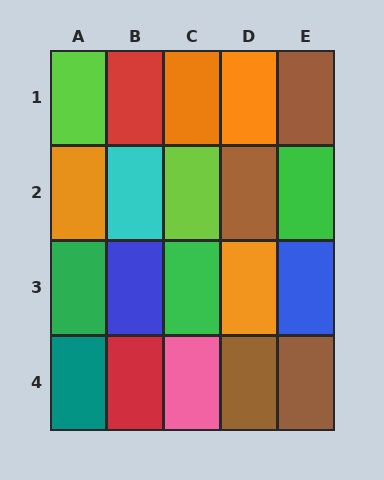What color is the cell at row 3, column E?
Blue.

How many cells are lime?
2 cells are lime.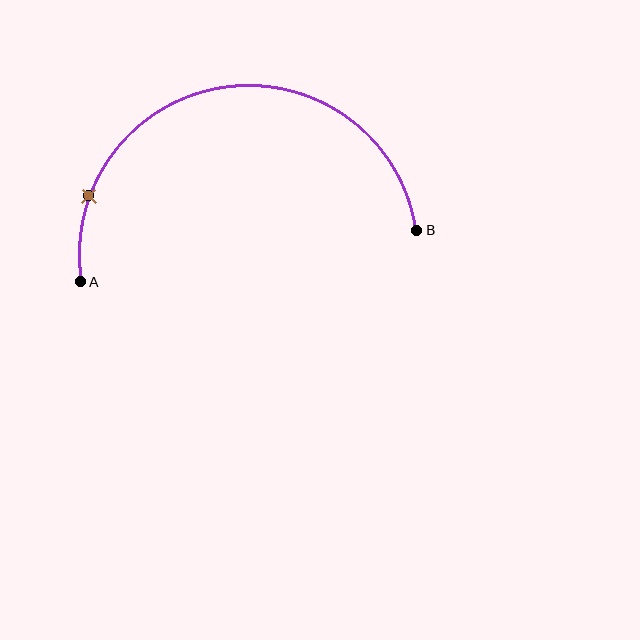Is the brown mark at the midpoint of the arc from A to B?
No. The brown mark lies on the arc but is closer to endpoint A. The arc midpoint would be at the point on the curve equidistant along the arc from both A and B.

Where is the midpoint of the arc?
The arc midpoint is the point on the curve farthest from the straight line joining A and B. It sits above that line.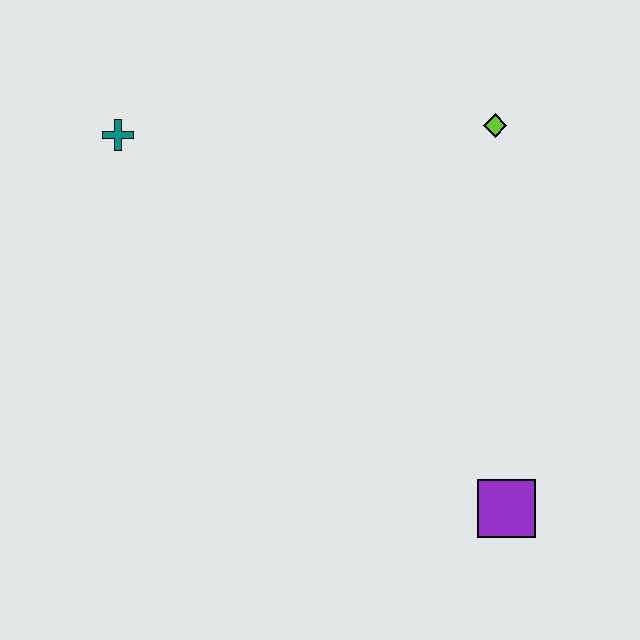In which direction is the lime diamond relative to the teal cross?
The lime diamond is to the right of the teal cross.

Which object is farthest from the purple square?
The teal cross is farthest from the purple square.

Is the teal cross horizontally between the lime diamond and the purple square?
No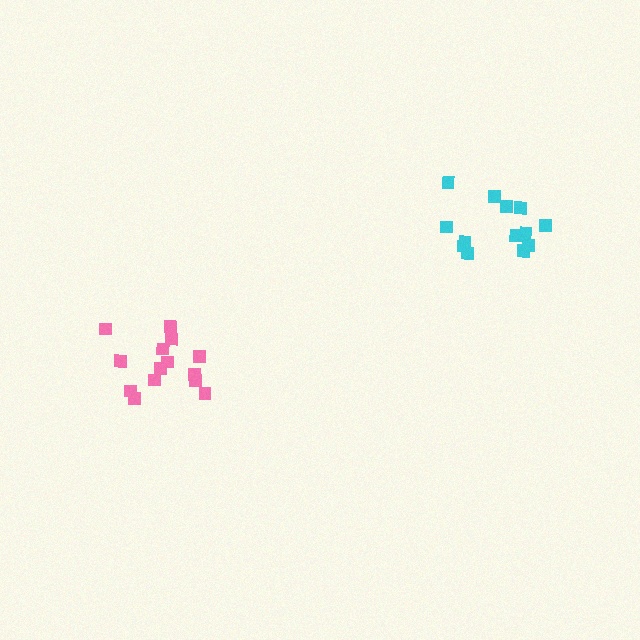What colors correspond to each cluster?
The clusters are colored: cyan, pink.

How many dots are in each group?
Group 1: 13 dots, Group 2: 14 dots (27 total).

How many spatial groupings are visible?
There are 2 spatial groupings.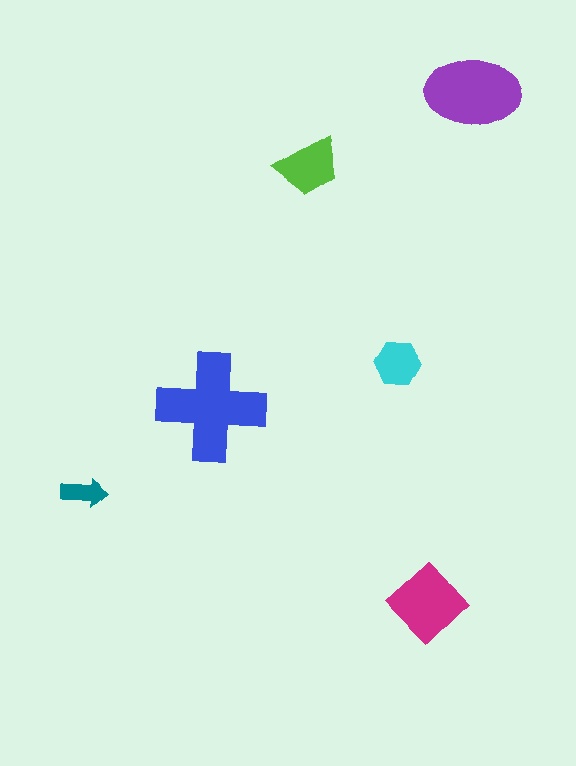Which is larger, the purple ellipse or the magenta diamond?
The purple ellipse.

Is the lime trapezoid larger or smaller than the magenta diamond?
Smaller.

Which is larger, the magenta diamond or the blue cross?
The blue cross.